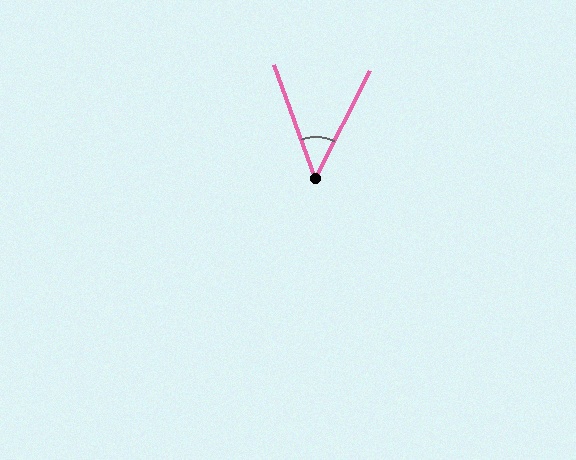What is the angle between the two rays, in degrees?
Approximately 47 degrees.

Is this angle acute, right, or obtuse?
It is acute.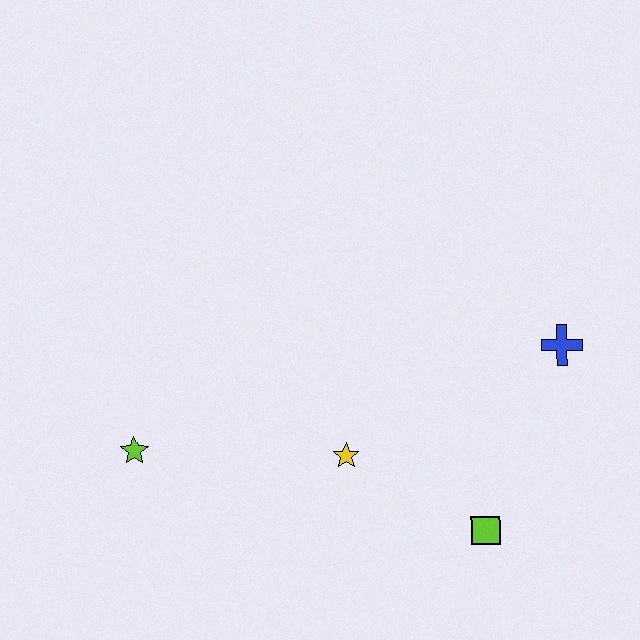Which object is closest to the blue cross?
The lime square is closest to the blue cross.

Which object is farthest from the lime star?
The blue cross is farthest from the lime star.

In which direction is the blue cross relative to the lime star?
The blue cross is to the right of the lime star.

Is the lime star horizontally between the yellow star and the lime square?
No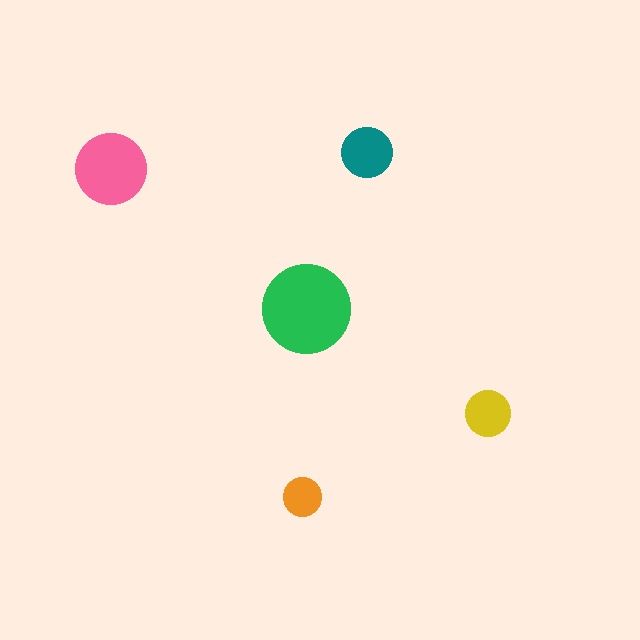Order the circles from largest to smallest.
the green one, the pink one, the teal one, the yellow one, the orange one.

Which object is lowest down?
The orange circle is bottommost.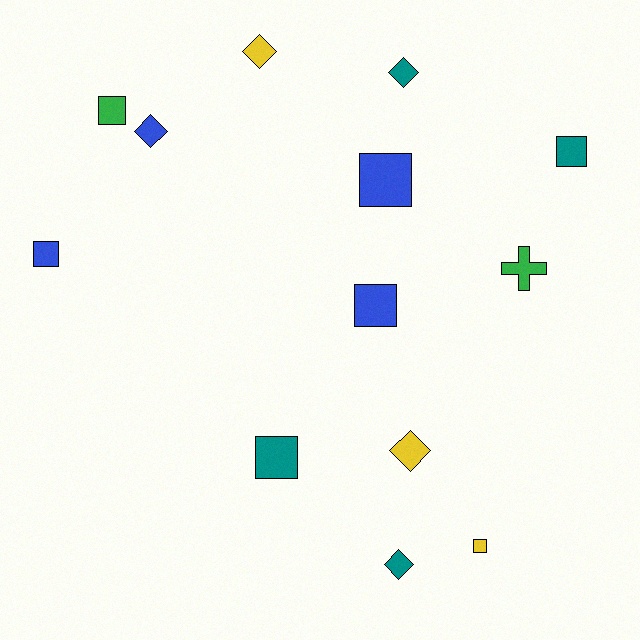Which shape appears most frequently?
Square, with 7 objects.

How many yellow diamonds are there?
There are 2 yellow diamonds.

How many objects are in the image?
There are 13 objects.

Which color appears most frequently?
Teal, with 4 objects.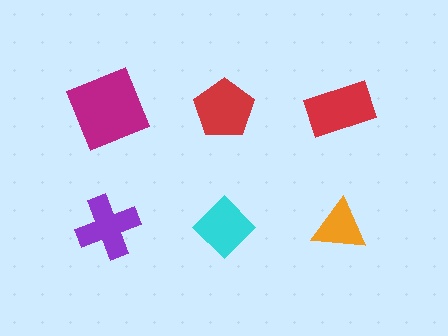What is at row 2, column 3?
An orange triangle.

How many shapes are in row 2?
3 shapes.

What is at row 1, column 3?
A red rectangle.